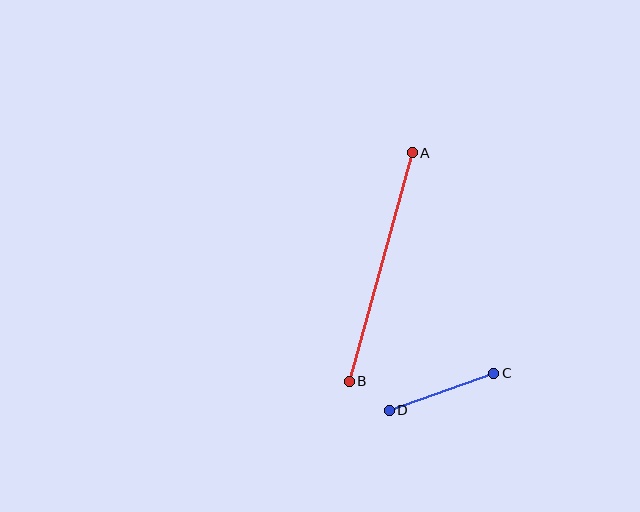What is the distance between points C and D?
The distance is approximately 111 pixels.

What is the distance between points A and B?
The distance is approximately 237 pixels.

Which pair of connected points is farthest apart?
Points A and B are farthest apart.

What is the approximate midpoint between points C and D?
The midpoint is at approximately (441, 392) pixels.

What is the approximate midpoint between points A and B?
The midpoint is at approximately (381, 267) pixels.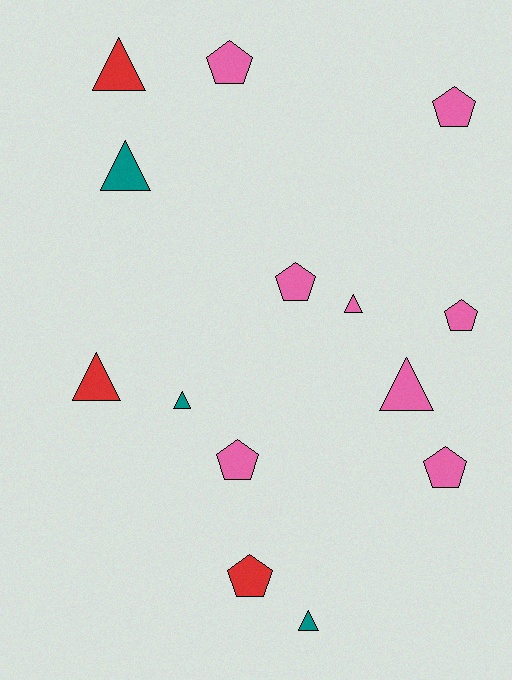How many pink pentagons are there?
There are 6 pink pentagons.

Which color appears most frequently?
Pink, with 8 objects.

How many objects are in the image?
There are 14 objects.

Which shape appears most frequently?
Pentagon, with 7 objects.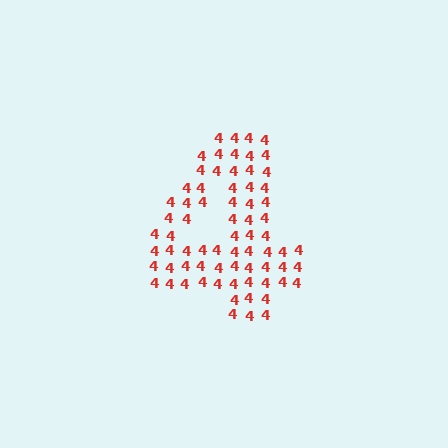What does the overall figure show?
The overall figure shows the digit 4.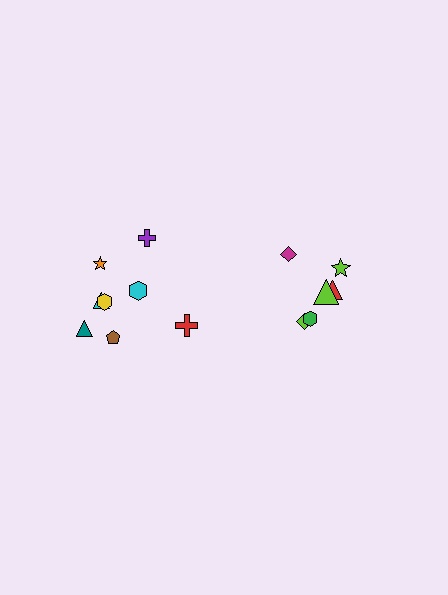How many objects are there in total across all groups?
There are 14 objects.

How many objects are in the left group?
There are 8 objects.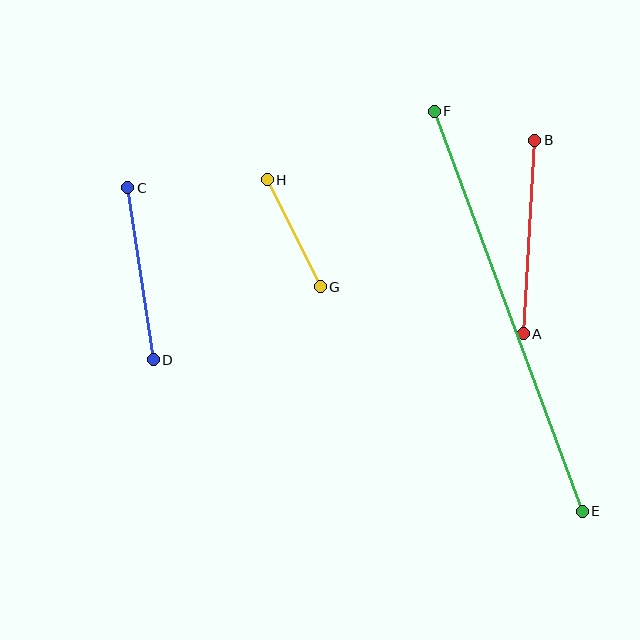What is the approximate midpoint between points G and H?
The midpoint is at approximately (294, 233) pixels.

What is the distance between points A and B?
The distance is approximately 194 pixels.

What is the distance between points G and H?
The distance is approximately 119 pixels.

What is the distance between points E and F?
The distance is approximately 427 pixels.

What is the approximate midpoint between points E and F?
The midpoint is at approximately (508, 311) pixels.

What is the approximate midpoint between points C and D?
The midpoint is at approximately (140, 274) pixels.